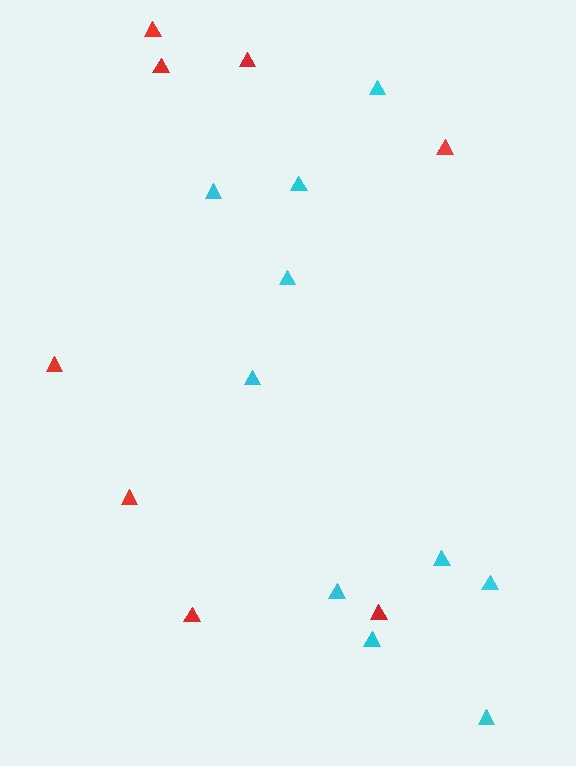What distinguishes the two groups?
There are 2 groups: one group of red triangles (8) and one group of cyan triangles (10).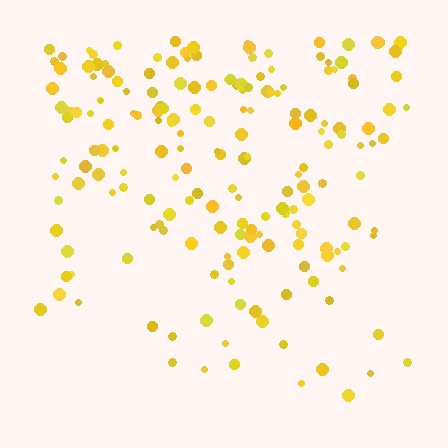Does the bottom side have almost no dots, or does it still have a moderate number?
Still a moderate number, just noticeably fewer than the top.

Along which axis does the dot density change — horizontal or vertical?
Vertical.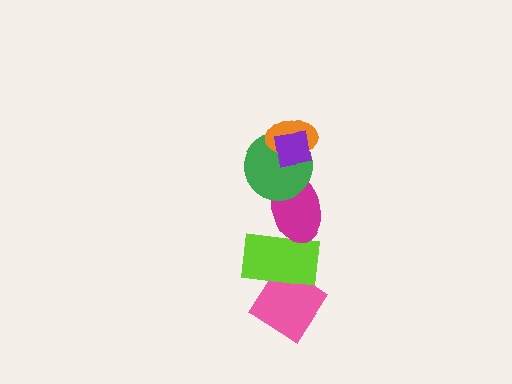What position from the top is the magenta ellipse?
The magenta ellipse is 4th from the top.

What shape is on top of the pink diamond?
The lime rectangle is on top of the pink diamond.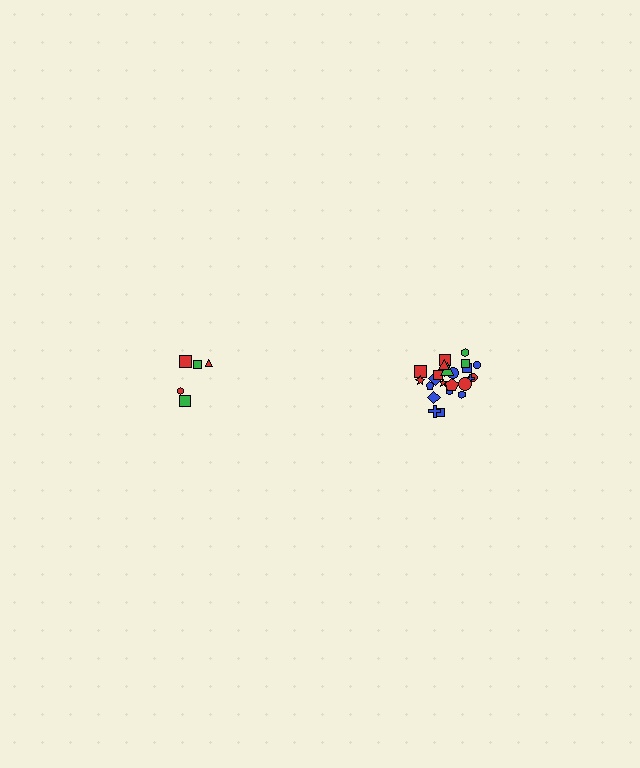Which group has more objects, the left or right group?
The right group.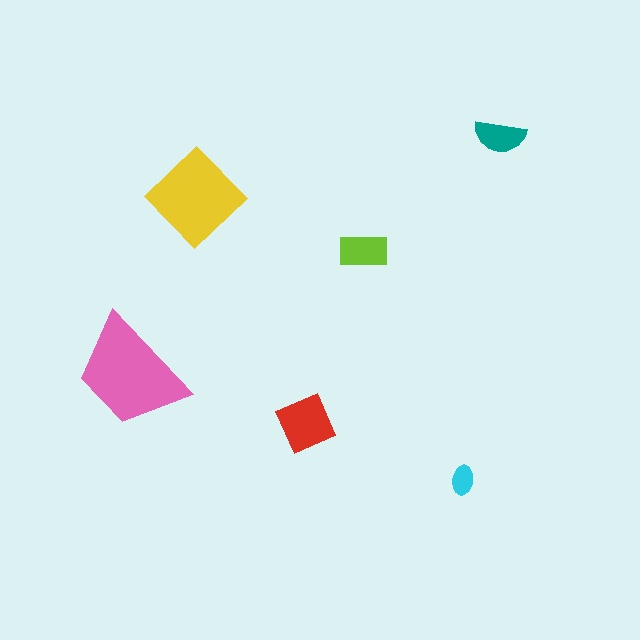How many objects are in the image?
There are 6 objects in the image.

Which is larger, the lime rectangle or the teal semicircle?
The lime rectangle.